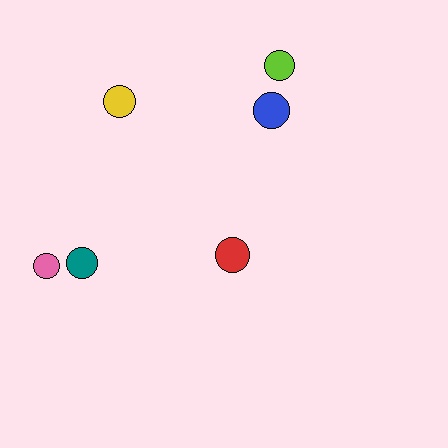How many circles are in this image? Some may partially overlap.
There are 6 circles.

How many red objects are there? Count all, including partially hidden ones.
There is 1 red object.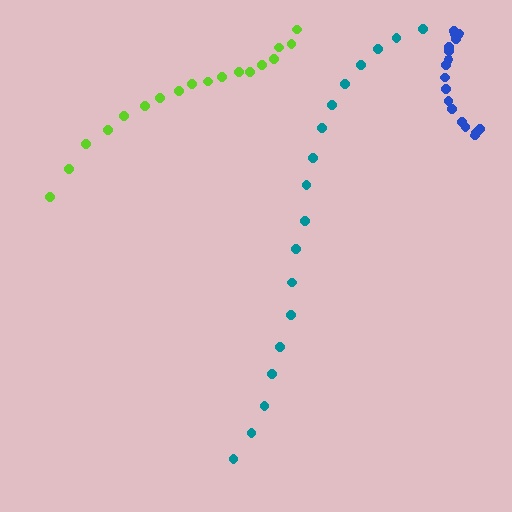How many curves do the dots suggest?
There are 3 distinct paths.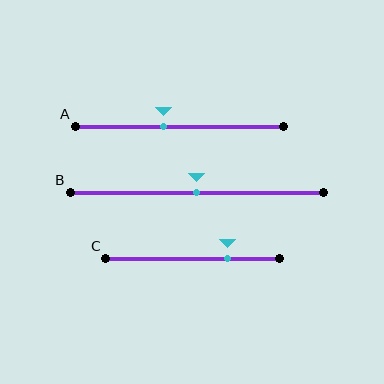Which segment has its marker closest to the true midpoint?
Segment B has its marker closest to the true midpoint.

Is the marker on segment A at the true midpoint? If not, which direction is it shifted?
No, the marker on segment A is shifted to the left by about 8% of the segment length.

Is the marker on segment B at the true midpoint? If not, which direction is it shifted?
Yes, the marker on segment B is at the true midpoint.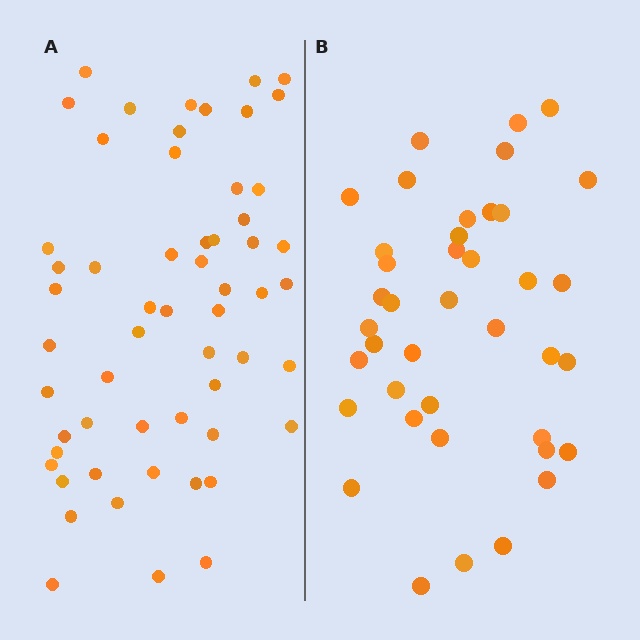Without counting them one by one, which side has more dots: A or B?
Region A (the left region) has more dots.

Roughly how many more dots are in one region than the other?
Region A has approximately 15 more dots than region B.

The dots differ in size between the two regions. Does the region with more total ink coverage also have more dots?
No. Region B has more total ink coverage because its dots are larger, but region A actually contains more individual dots. Total area can be misleading — the number of items is what matters here.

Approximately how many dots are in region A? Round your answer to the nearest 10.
About 60 dots. (The exact count is 57, which rounds to 60.)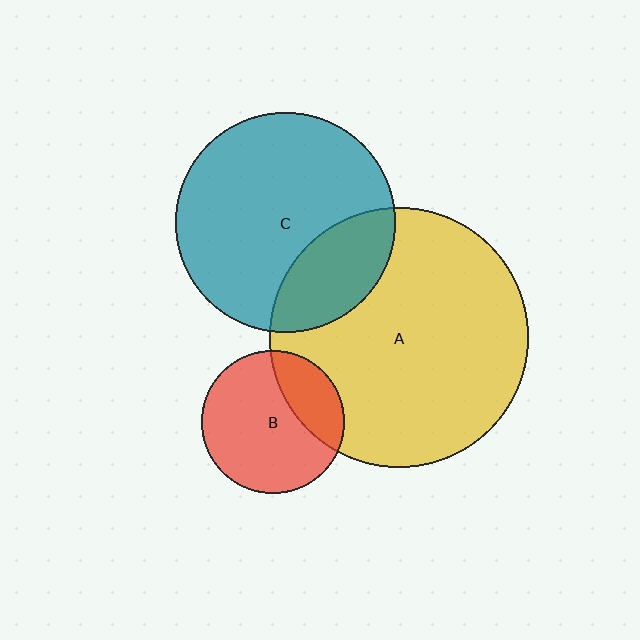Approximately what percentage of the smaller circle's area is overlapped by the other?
Approximately 25%.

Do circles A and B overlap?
Yes.